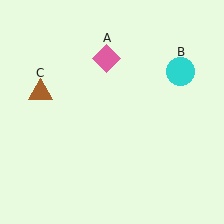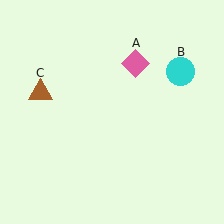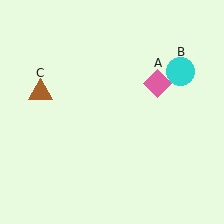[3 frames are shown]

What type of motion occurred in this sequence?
The pink diamond (object A) rotated clockwise around the center of the scene.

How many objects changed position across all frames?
1 object changed position: pink diamond (object A).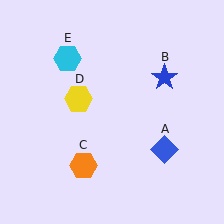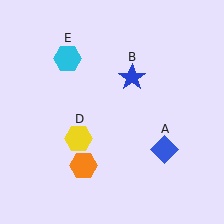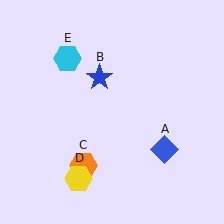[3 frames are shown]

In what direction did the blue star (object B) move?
The blue star (object B) moved left.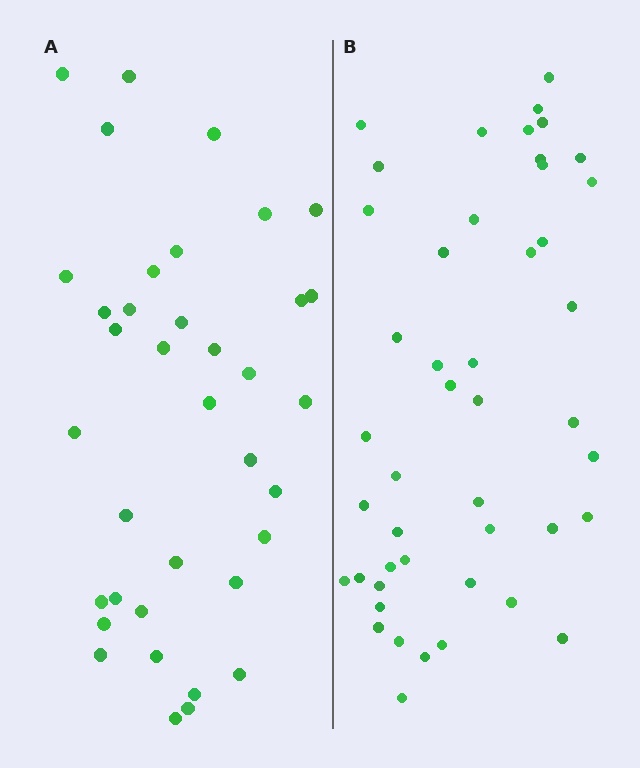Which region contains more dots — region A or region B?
Region B (the right region) has more dots.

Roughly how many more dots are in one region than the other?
Region B has roughly 8 or so more dots than region A.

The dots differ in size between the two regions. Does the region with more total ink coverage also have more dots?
No. Region A has more total ink coverage because its dots are larger, but region B actually contains more individual dots. Total area can be misleading — the number of items is what matters here.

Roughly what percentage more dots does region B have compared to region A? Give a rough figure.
About 25% more.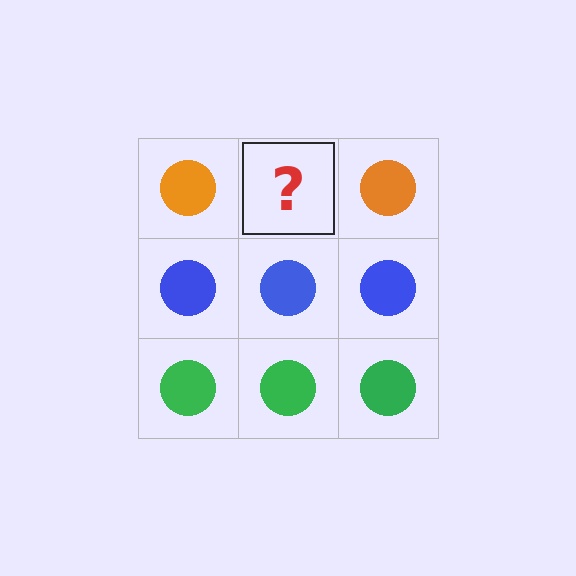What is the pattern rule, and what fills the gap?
The rule is that each row has a consistent color. The gap should be filled with an orange circle.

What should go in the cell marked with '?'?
The missing cell should contain an orange circle.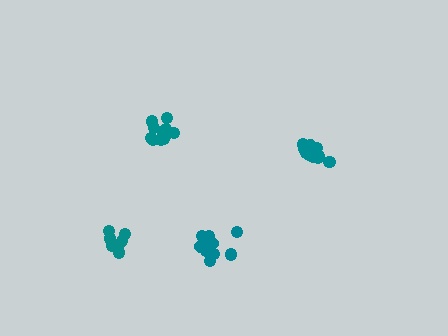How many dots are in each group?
Group 1: 14 dots, Group 2: 13 dots, Group 3: 12 dots, Group 4: 9 dots (48 total).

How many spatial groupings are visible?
There are 4 spatial groupings.